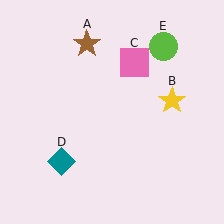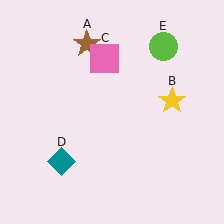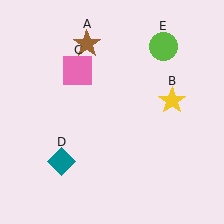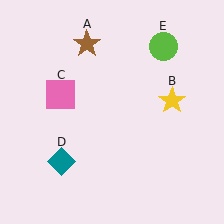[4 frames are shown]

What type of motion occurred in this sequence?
The pink square (object C) rotated counterclockwise around the center of the scene.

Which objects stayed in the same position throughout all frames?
Brown star (object A) and yellow star (object B) and teal diamond (object D) and lime circle (object E) remained stationary.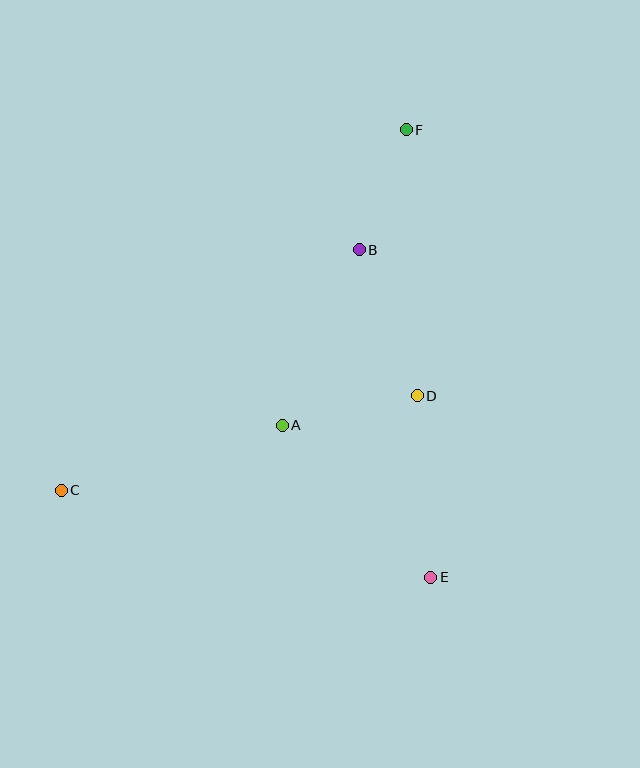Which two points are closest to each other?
Points B and F are closest to each other.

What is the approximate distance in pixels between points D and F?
The distance between D and F is approximately 266 pixels.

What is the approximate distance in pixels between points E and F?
The distance between E and F is approximately 448 pixels.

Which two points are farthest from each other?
Points C and F are farthest from each other.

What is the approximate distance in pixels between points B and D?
The distance between B and D is approximately 157 pixels.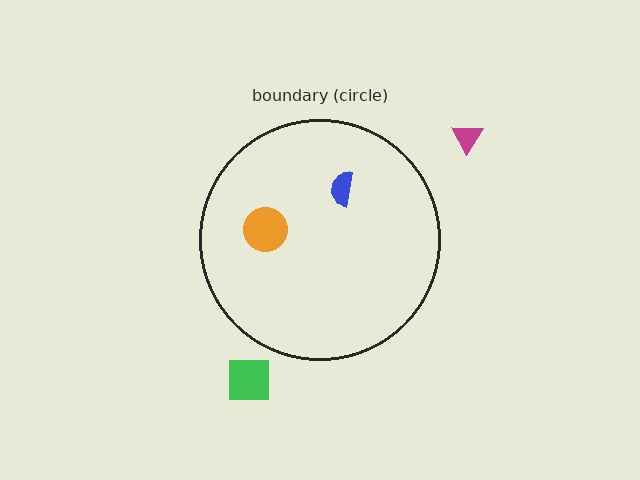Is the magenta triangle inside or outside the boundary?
Outside.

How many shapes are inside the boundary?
2 inside, 2 outside.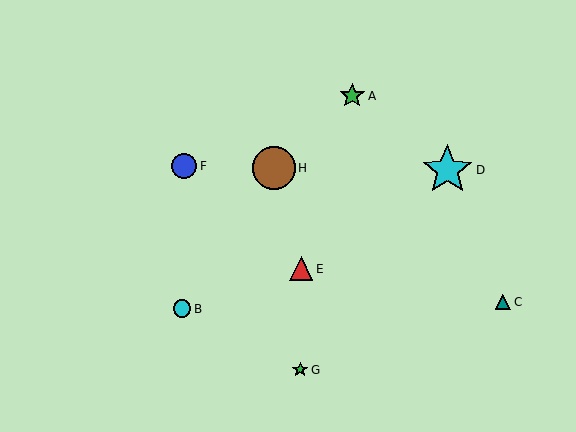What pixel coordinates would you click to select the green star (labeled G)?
Click at (300, 370) to select the green star G.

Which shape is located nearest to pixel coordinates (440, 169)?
The cyan star (labeled D) at (447, 170) is nearest to that location.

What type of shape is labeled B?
Shape B is a cyan circle.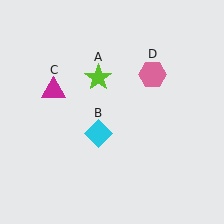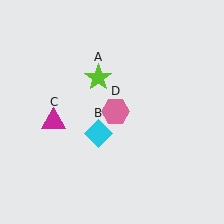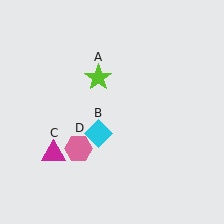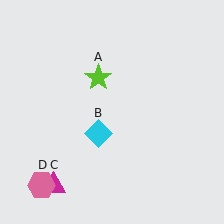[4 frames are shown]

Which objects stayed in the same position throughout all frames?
Lime star (object A) and cyan diamond (object B) remained stationary.